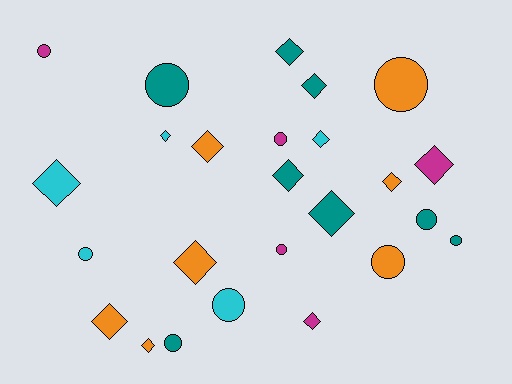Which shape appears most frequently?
Diamond, with 14 objects.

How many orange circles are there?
There are 2 orange circles.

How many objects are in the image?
There are 25 objects.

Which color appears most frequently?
Teal, with 8 objects.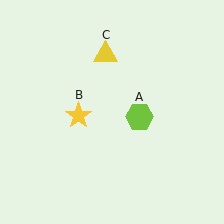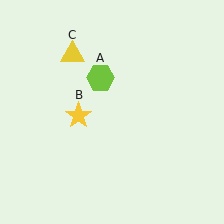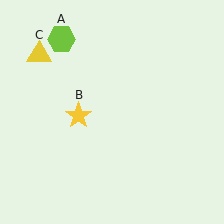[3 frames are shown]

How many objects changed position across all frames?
2 objects changed position: lime hexagon (object A), yellow triangle (object C).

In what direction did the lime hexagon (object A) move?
The lime hexagon (object A) moved up and to the left.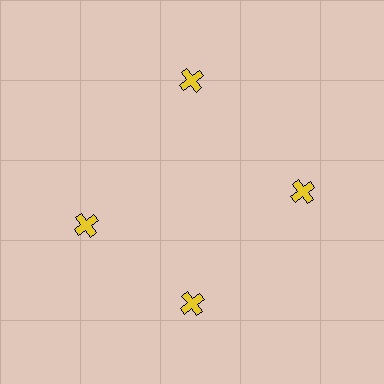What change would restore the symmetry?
The symmetry would be restored by rotating it back into even spacing with its neighbors so that all 4 crosses sit at equal angles and equal distance from the center.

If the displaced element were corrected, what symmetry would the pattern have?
It would have 4-fold rotational symmetry — the pattern would map onto itself every 90 degrees.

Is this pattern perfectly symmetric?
No. The 4 yellow crosses are arranged in a ring, but one element near the 9 o'clock position is rotated out of alignment along the ring, breaking the 4-fold rotational symmetry.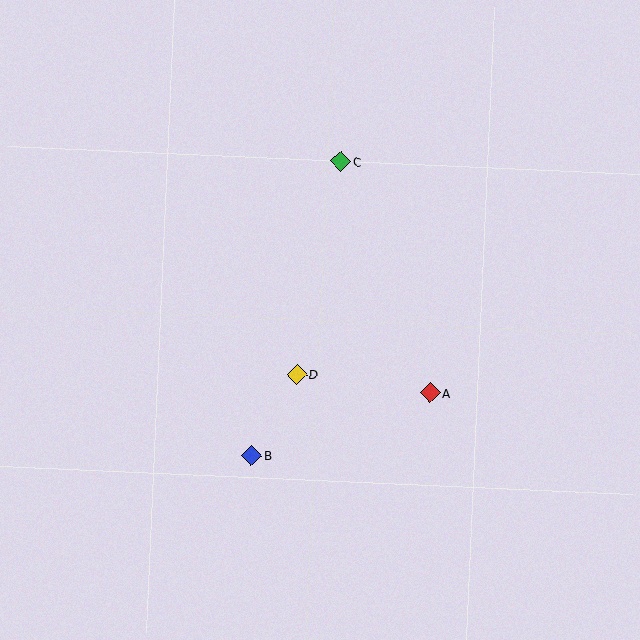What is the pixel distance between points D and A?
The distance between D and A is 135 pixels.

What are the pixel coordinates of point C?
Point C is at (341, 162).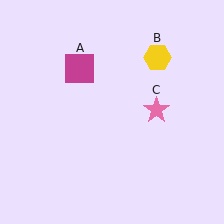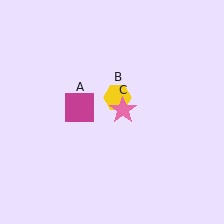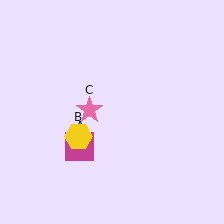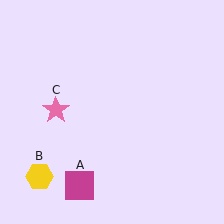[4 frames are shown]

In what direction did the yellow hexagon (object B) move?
The yellow hexagon (object B) moved down and to the left.